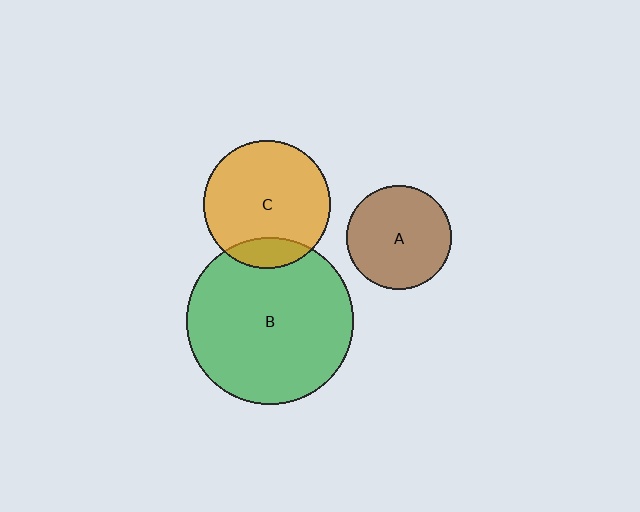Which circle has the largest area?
Circle B (green).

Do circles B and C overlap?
Yes.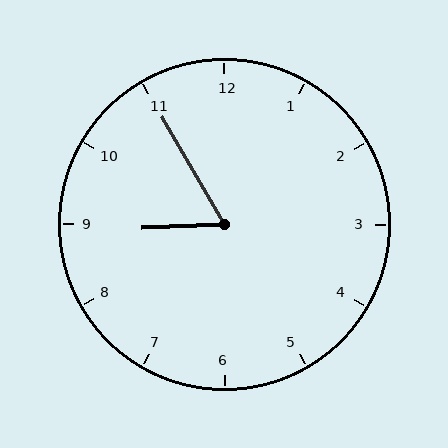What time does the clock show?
8:55.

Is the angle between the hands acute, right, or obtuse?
It is acute.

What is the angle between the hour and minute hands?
Approximately 62 degrees.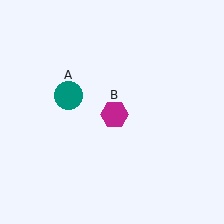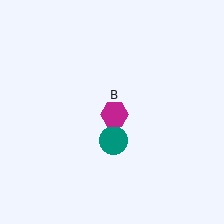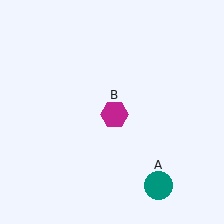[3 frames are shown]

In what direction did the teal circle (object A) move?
The teal circle (object A) moved down and to the right.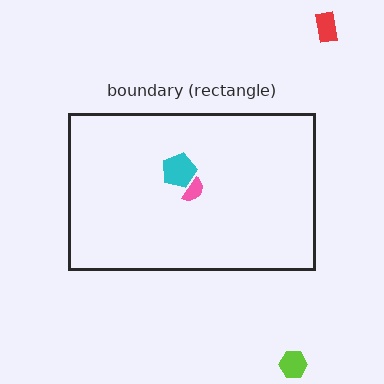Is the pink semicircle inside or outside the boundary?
Inside.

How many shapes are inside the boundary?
2 inside, 2 outside.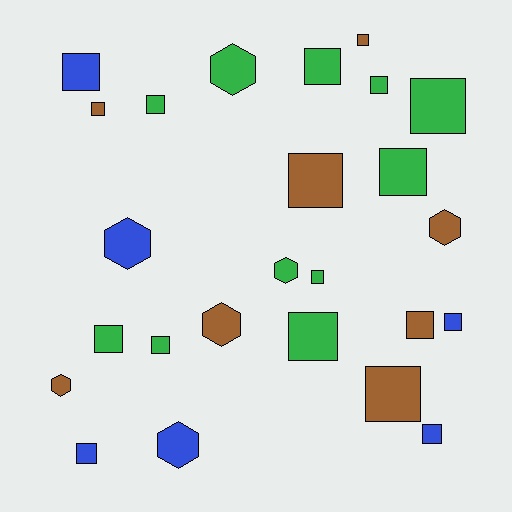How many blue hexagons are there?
There are 2 blue hexagons.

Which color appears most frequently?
Green, with 11 objects.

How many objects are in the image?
There are 25 objects.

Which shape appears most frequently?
Square, with 18 objects.